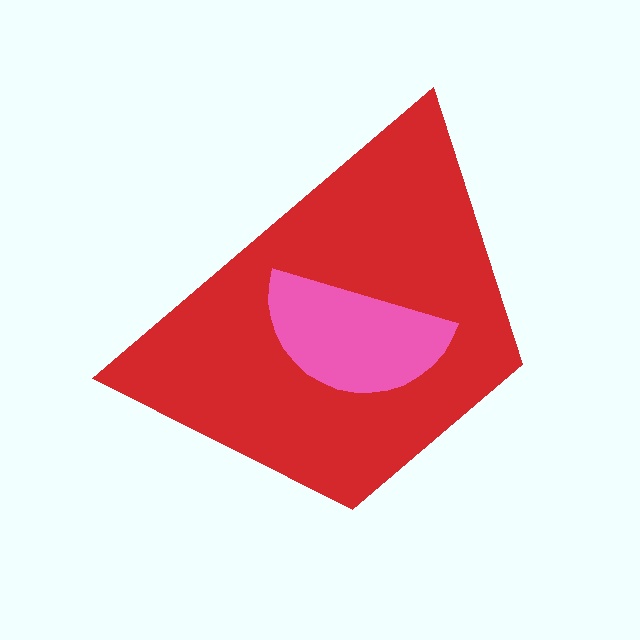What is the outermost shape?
The red trapezoid.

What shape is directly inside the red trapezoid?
The pink semicircle.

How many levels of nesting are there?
2.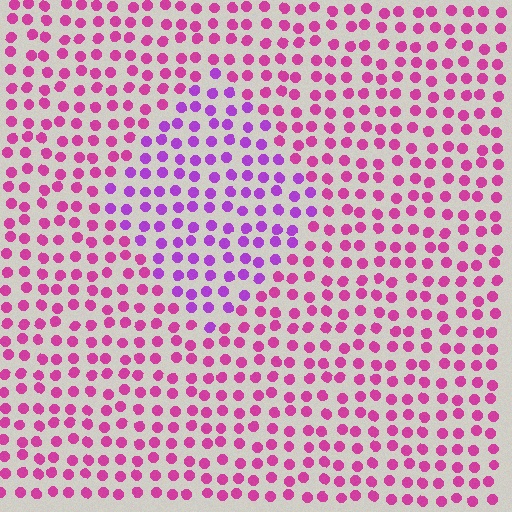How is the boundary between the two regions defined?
The boundary is defined purely by a slight shift in hue (about 35 degrees). Spacing, size, and orientation are identical on both sides.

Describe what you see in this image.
The image is filled with small magenta elements in a uniform arrangement. A diamond-shaped region is visible where the elements are tinted to a slightly different hue, forming a subtle color boundary.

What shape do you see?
I see a diamond.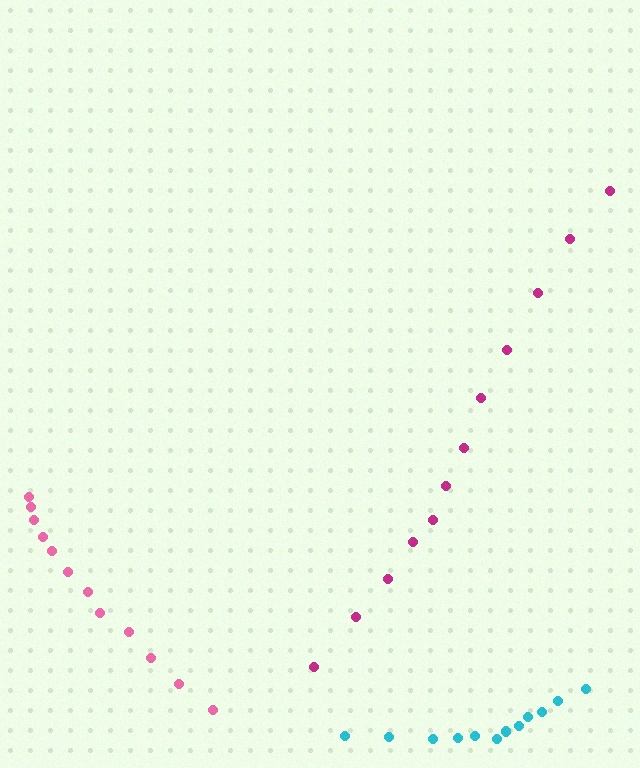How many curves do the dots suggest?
There are 3 distinct paths.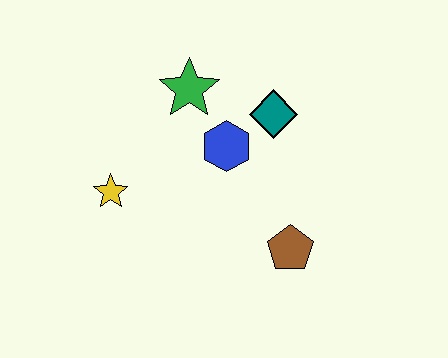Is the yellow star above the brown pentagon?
Yes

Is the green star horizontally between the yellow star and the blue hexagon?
Yes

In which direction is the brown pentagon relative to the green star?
The brown pentagon is below the green star.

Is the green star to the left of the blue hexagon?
Yes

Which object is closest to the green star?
The blue hexagon is closest to the green star.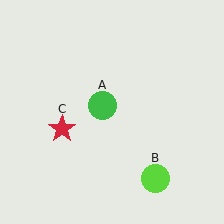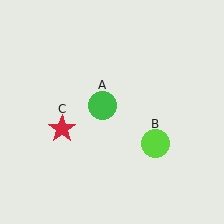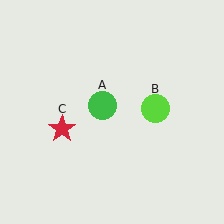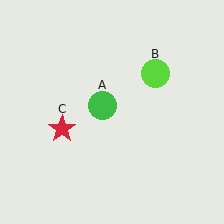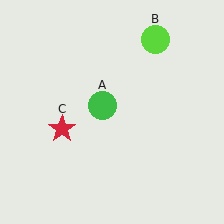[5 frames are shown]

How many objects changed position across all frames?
1 object changed position: lime circle (object B).